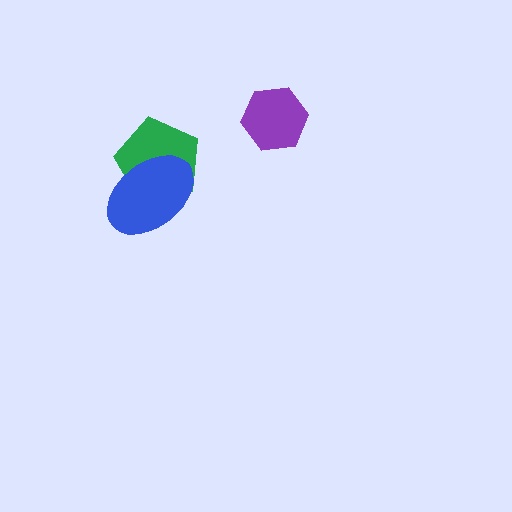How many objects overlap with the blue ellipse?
1 object overlaps with the blue ellipse.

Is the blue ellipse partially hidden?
No, no other shape covers it.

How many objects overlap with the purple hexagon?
0 objects overlap with the purple hexagon.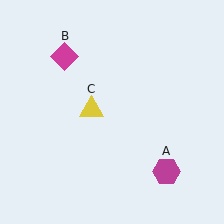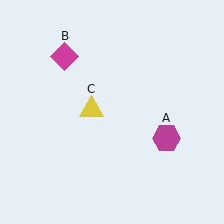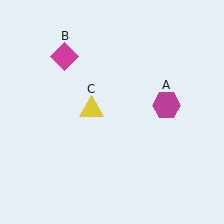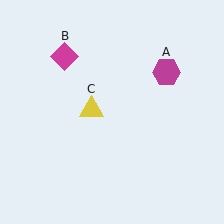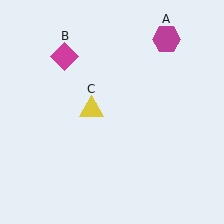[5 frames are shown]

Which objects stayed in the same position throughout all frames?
Magenta diamond (object B) and yellow triangle (object C) remained stationary.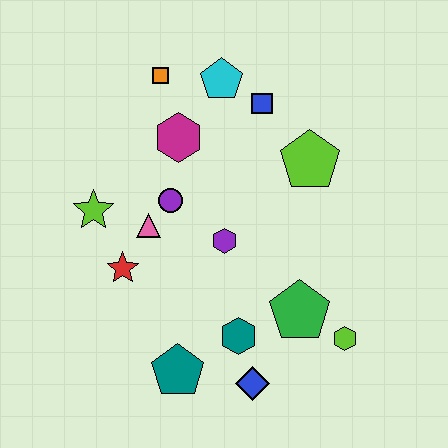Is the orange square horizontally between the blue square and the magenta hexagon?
No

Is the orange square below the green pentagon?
No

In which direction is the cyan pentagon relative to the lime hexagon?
The cyan pentagon is above the lime hexagon.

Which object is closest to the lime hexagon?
The green pentagon is closest to the lime hexagon.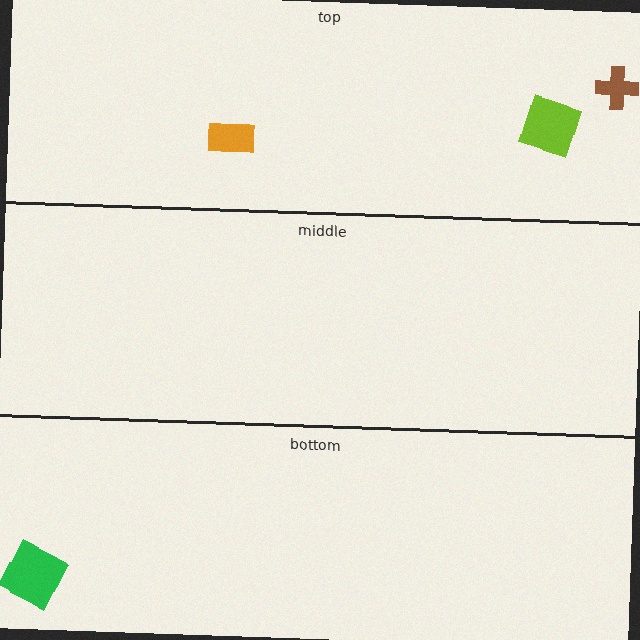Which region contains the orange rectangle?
The top region.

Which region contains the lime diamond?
The top region.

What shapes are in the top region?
The brown cross, the orange rectangle, the lime diamond.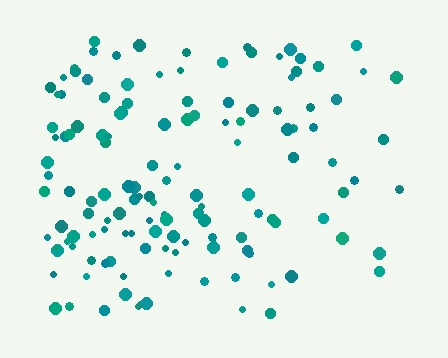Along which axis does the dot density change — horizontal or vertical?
Horizontal.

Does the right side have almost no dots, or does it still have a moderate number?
Still a moderate number, just noticeably fewer than the left.